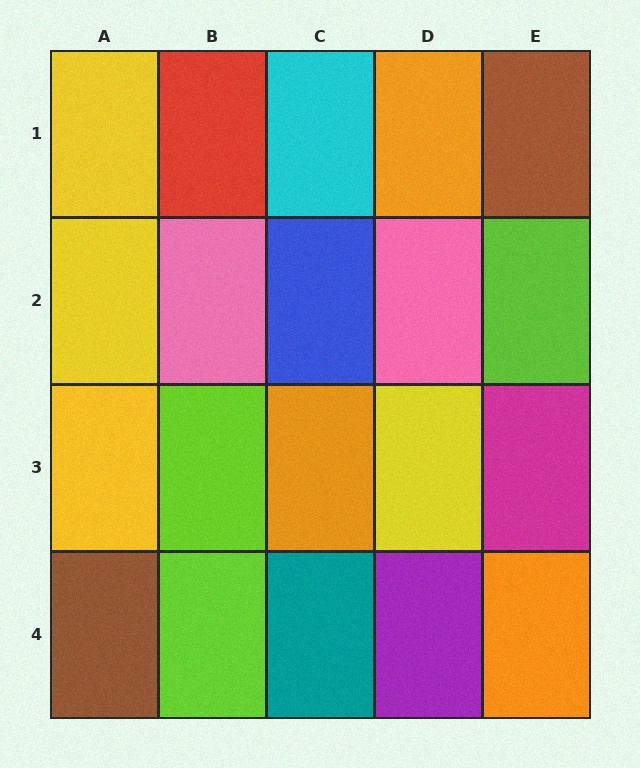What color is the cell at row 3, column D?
Yellow.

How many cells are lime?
3 cells are lime.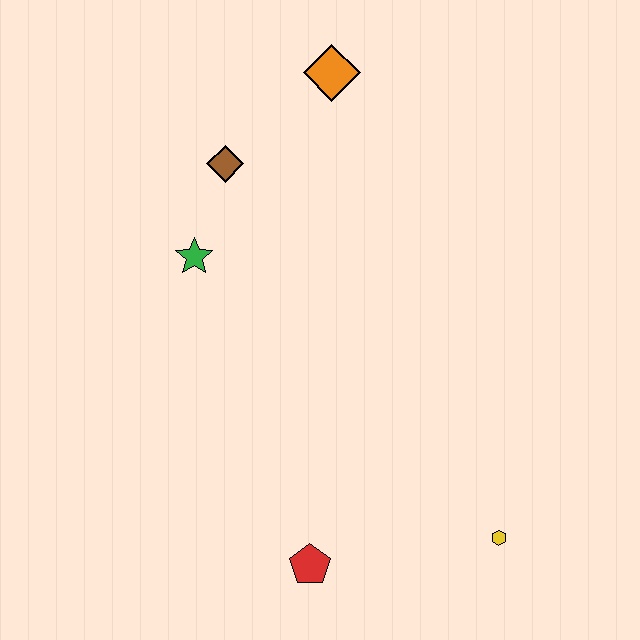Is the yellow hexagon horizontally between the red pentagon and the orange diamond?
No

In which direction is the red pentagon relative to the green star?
The red pentagon is below the green star.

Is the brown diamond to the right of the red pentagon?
No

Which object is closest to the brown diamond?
The green star is closest to the brown diamond.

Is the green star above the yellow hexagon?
Yes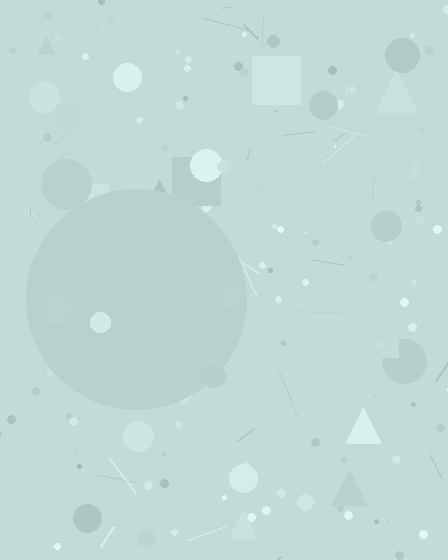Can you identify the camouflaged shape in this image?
The camouflaged shape is a circle.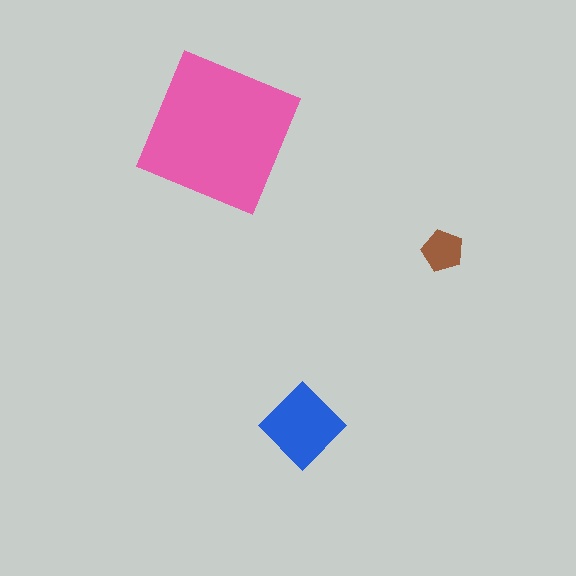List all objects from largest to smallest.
The pink square, the blue diamond, the brown pentagon.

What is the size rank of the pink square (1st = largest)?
1st.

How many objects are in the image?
There are 3 objects in the image.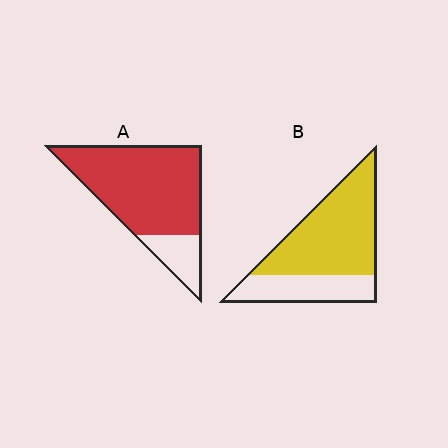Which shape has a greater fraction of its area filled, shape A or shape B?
Shape A.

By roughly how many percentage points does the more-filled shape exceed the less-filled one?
By roughly 15 percentage points (A over B).